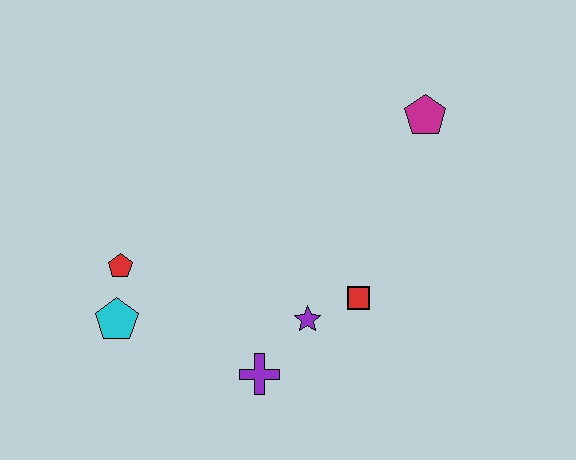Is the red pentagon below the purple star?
No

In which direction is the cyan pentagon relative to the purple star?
The cyan pentagon is to the left of the purple star.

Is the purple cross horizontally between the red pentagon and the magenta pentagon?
Yes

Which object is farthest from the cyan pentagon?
The magenta pentagon is farthest from the cyan pentagon.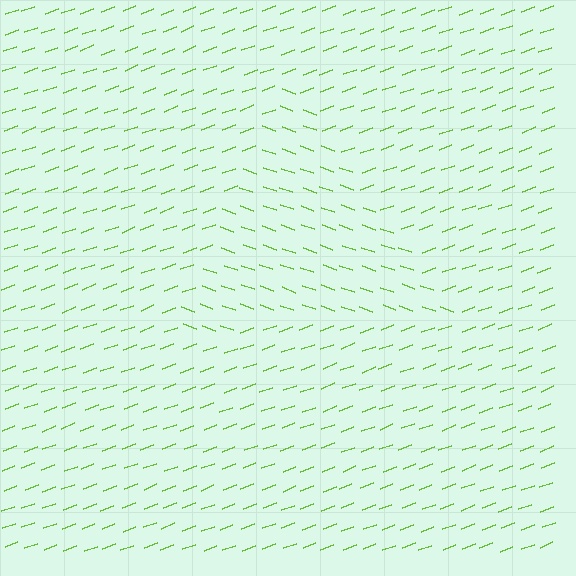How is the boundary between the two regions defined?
The boundary is defined purely by a change in line orientation (approximately 39 degrees difference). All lines are the same color and thickness.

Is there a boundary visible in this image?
Yes, there is a texture boundary formed by a change in line orientation.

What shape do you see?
I see a triangle.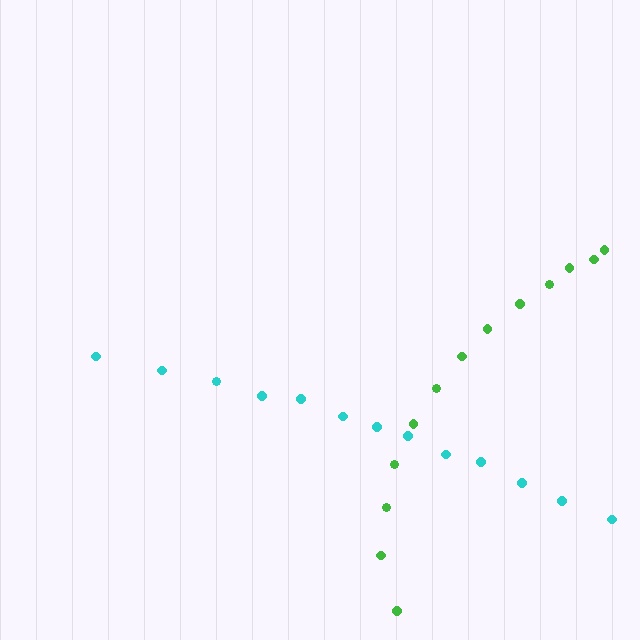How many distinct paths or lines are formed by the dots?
There are 2 distinct paths.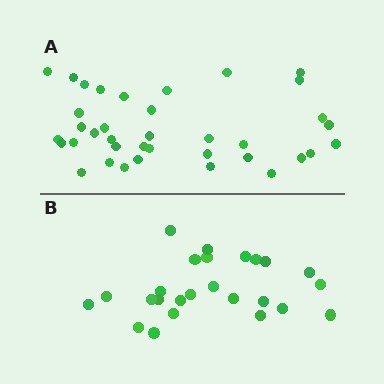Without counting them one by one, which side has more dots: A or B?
Region A (the top region) has more dots.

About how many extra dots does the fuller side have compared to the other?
Region A has roughly 12 or so more dots than region B.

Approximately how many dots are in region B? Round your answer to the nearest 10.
About 20 dots. (The exact count is 25, which rounds to 20.)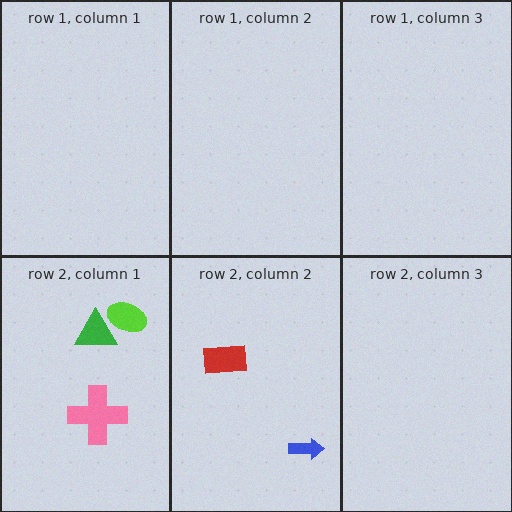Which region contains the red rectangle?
The row 2, column 2 region.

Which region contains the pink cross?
The row 2, column 1 region.